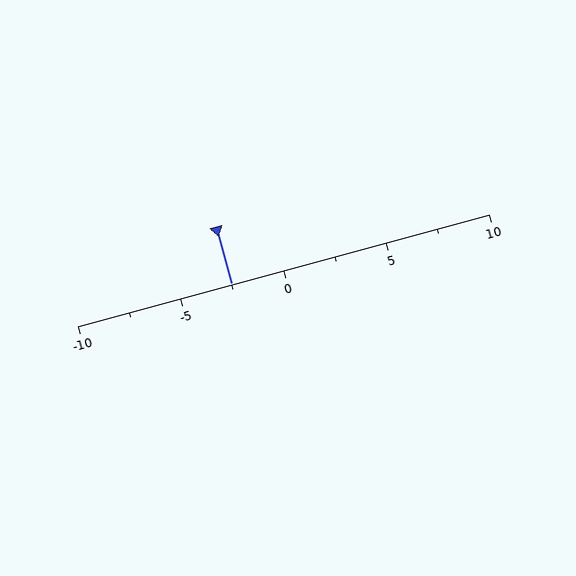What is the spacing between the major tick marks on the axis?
The major ticks are spaced 5 apart.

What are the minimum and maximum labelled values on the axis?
The axis runs from -10 to 10.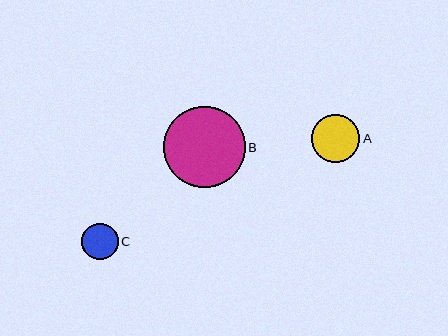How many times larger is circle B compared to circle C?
Circle B is approximately 2.2 times the size of circle C.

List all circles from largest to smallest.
From largest to smallest: B, A, C.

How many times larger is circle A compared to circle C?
Circle A is approximately 1.3 times the size of circle C.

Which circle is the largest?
Circle B is the largest with a size of approximately 81 pixels.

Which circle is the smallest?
Circle C is the smallest with a size of approximately 37 pixels.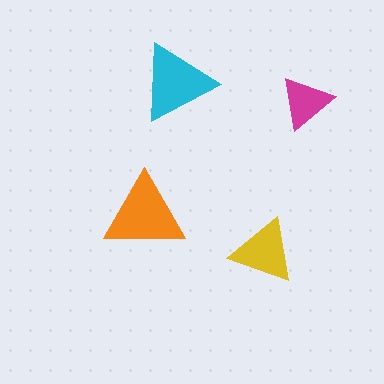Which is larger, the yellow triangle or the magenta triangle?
The yellow one.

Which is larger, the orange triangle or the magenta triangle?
The orange one.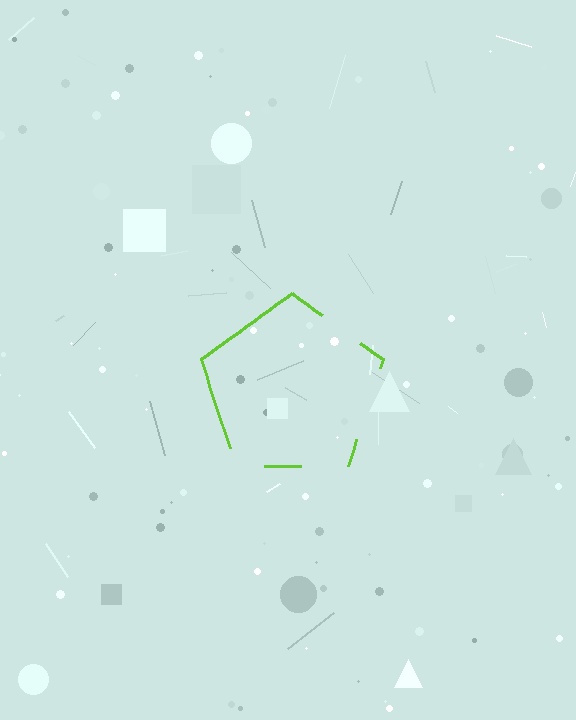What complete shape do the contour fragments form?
The contour fragments form a pentagon.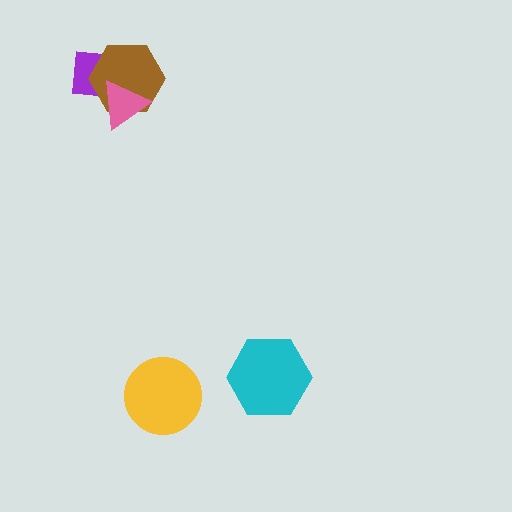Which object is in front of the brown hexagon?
The pink triangle is in front of the brown hexagon.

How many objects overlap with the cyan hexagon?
0 objects overlap with the cyan hexagon.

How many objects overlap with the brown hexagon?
2 objects overlap with the brown hexagon.